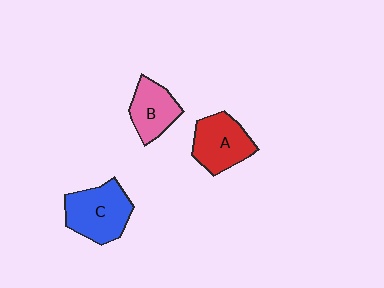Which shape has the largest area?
Shape C (blue).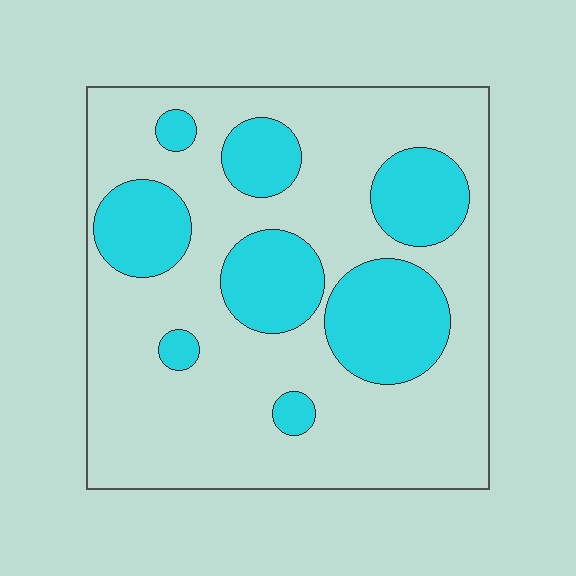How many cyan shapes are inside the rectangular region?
8.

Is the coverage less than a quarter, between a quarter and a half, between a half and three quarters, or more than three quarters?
Between a quarter and a half.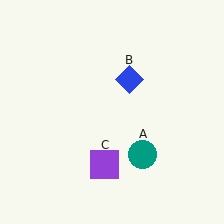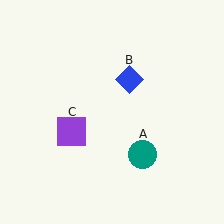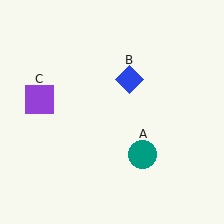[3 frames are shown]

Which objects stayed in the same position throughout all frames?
Teal circle (object A) and blue diamond (object B) remained stationary.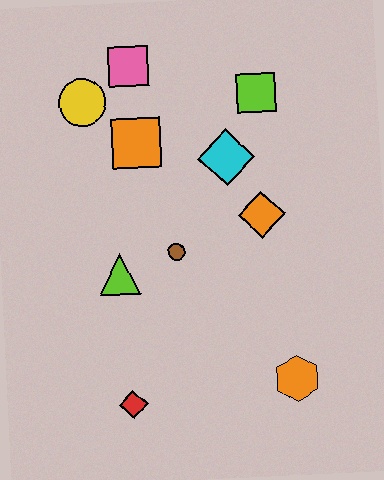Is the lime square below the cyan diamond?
No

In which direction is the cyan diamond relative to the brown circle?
The cyan diamond is above the brown circle.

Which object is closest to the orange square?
The yellow circle is closest to the orange square.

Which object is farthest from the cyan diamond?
The red diamond is farthest from the cyan diamond.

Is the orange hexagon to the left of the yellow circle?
No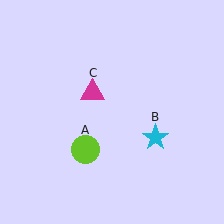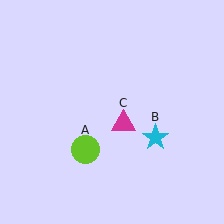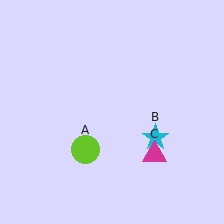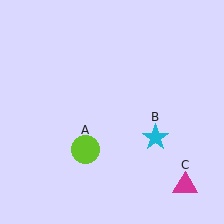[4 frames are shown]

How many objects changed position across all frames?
1 object changed position: magenta triangle (object C).